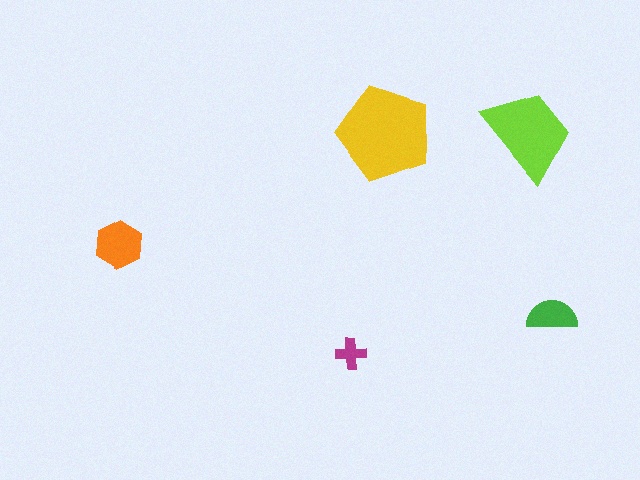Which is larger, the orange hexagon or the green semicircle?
The orange hexagon.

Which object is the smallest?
The magenta cross.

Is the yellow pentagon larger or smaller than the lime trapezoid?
Larger.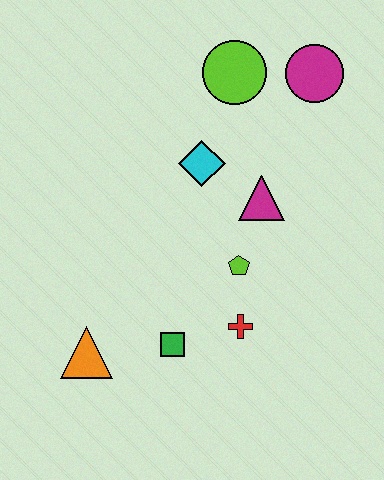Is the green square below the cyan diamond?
Yes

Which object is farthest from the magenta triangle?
The orange triangle is farthest from the magenta triangle.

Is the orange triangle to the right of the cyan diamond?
No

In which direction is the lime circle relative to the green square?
The lime circle is above the green square.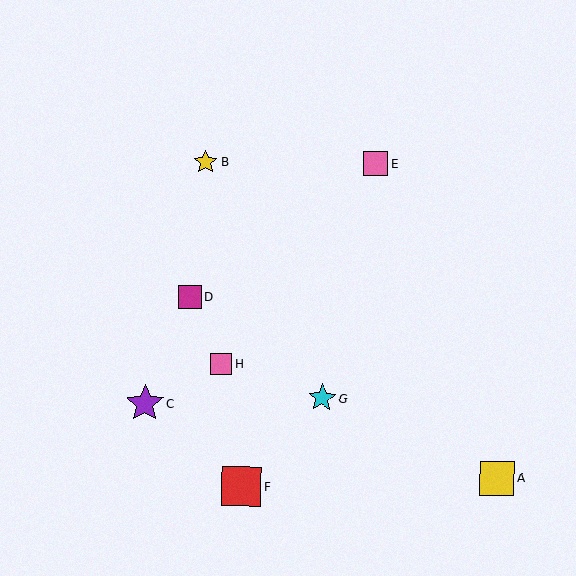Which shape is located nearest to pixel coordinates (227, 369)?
The pink square (labeled H) at (221, 364) is nearest to that location.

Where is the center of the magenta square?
The center of the magenta square is at (190, 296).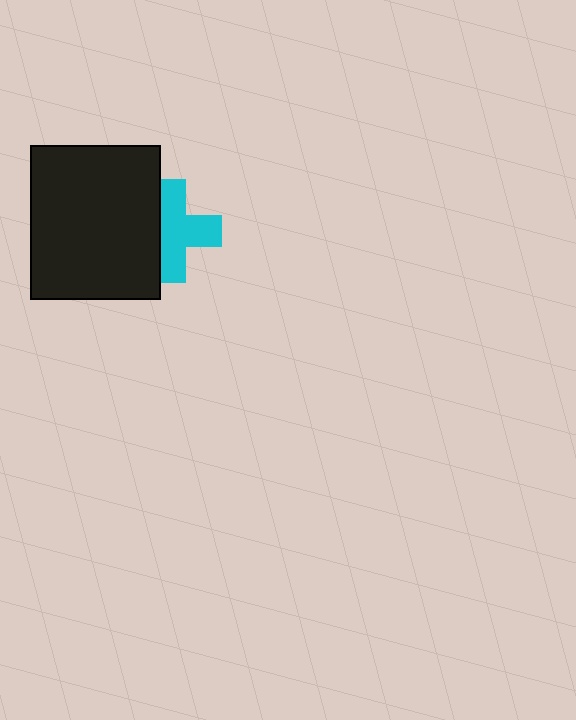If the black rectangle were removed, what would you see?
You would see the complete cyan cross.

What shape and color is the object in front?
The object in front is a black rectangle.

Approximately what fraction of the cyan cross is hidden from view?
Roughly 35% of the cyan cross is hidden behind the black rectangle.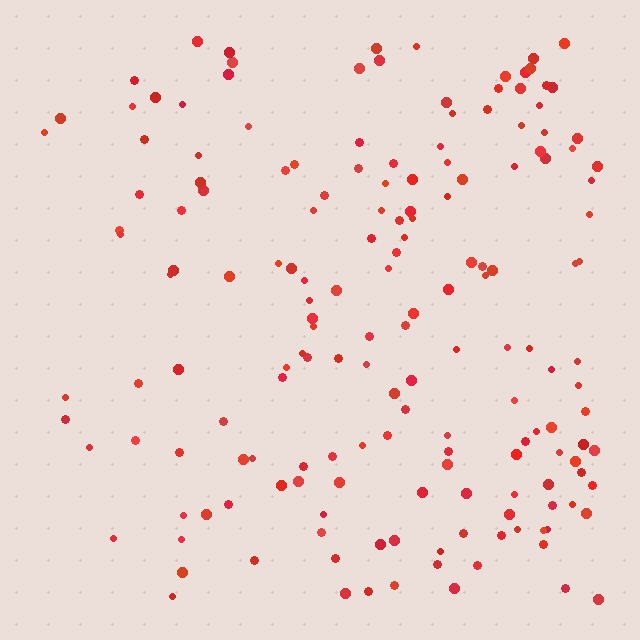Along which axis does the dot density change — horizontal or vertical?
Horizontal.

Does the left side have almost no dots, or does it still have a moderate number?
Still a moderate number, just noticeably fewer than the right.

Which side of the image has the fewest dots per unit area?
The left.